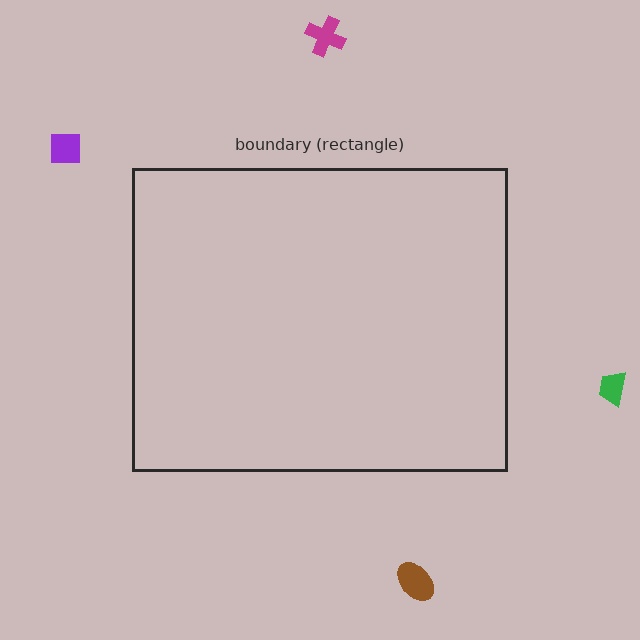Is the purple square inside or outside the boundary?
Outside.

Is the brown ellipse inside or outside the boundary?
Outside.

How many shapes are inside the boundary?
0 inside, 4 outside.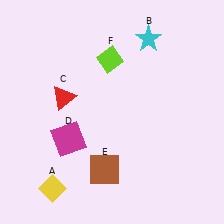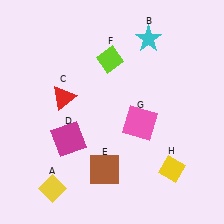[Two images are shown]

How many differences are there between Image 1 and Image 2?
There are 2 differences between the two images.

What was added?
A pink square (G), a yellow diamond (H) were added in Image 2.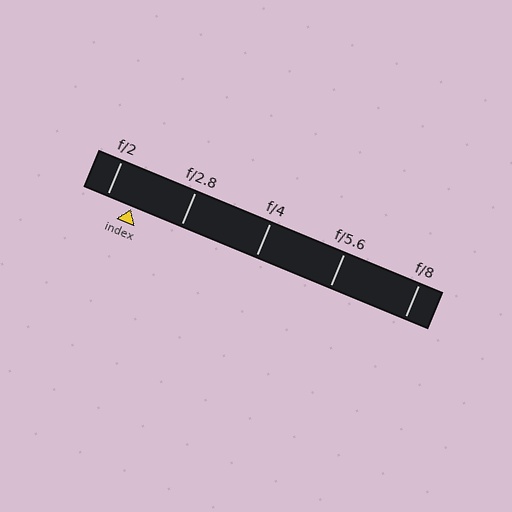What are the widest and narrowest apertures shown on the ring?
The widest aperture shown is f/2 and the narrowest is f/8.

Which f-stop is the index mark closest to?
The index mark is closest to f/2.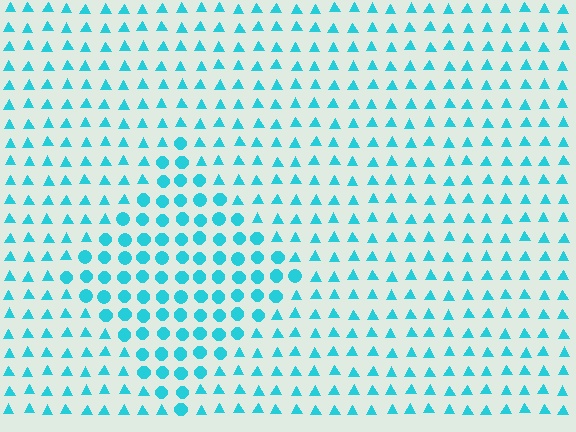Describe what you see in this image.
The image is filled with small cyan elements arranged in a uniform grid. A diamond-shaped region contains circles, while the surrounding area contains triangles. The boundary is defined purely by the change in element shape.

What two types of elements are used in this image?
The image uses circles inside the diamond region and triangles outside it.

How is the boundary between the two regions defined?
The boundary is defined by a change in element shape: circles inside vs. triangles outside. All elements share the same color and spacing.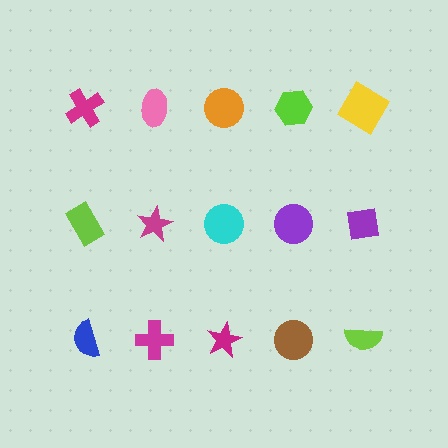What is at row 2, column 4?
A purple circle.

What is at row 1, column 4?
A lime hexagon.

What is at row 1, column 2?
A pink ellipse.